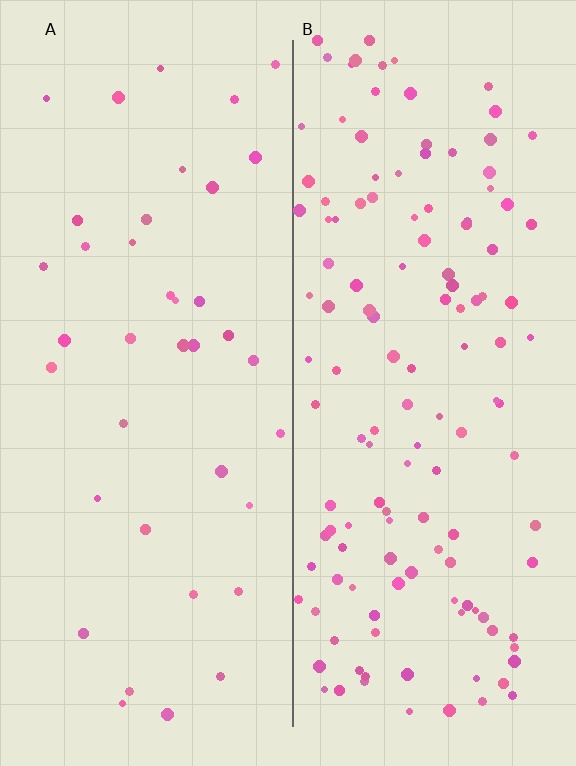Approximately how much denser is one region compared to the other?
Approximately 3.4× — region B over region A.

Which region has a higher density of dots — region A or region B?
B (the right).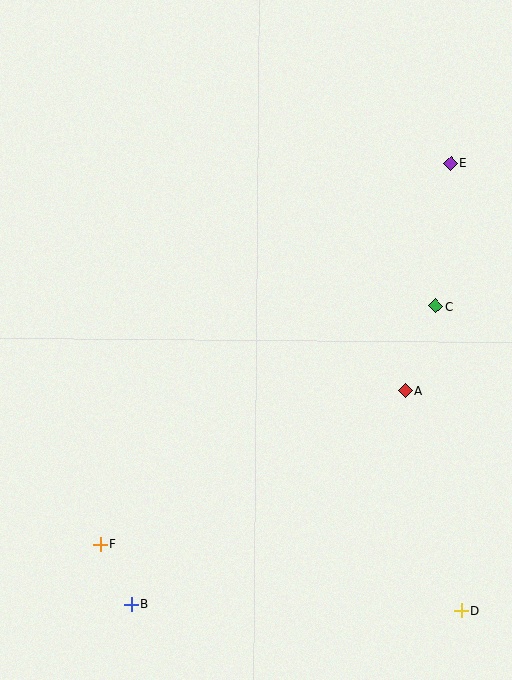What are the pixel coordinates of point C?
Point C is at (436, 306).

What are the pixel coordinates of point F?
Point F is at (101, 544).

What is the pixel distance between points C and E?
The distance between C and E is 144 pixels.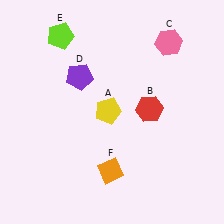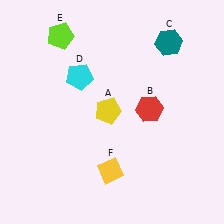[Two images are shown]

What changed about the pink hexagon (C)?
In Image 1, C is pink. In Image 2, it changed to teal.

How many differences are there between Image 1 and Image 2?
There are 3 differences between the two images.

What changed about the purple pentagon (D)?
In Image 1, D is purple. In Image 2, it changed to cyan.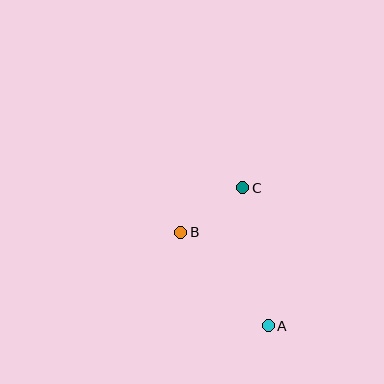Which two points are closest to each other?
Points B and C are closest to each other.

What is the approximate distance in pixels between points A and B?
The distance between A and B is approximately 128 pixels.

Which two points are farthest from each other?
Points A and C are farthest from each other.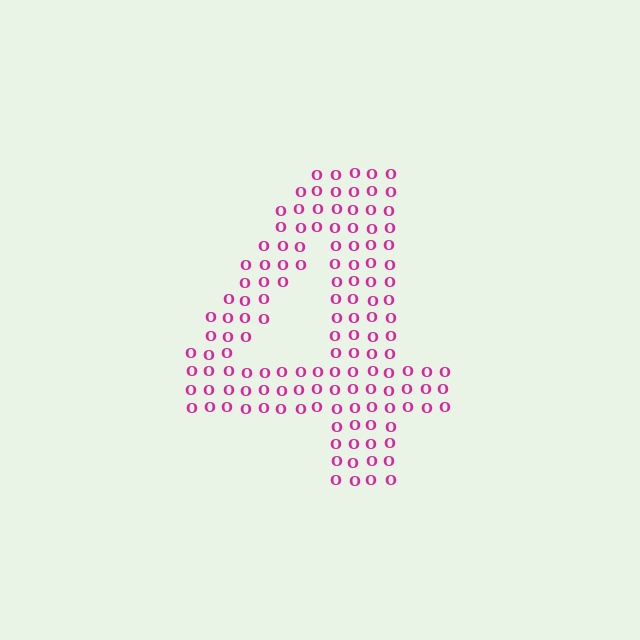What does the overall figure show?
The overall figure shows the digit 4.